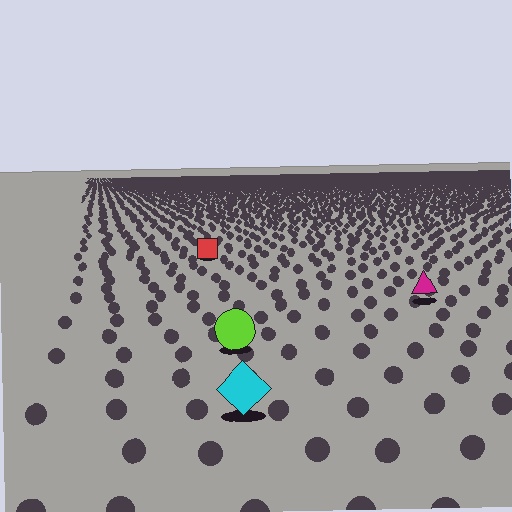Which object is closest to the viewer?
The cyan diamond is closest. The texture marks near it are larger and more spread out.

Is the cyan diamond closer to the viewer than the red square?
Yes. The cyan diamond is closer — you can tell from the texture gradient: the ground texture is coarser near it.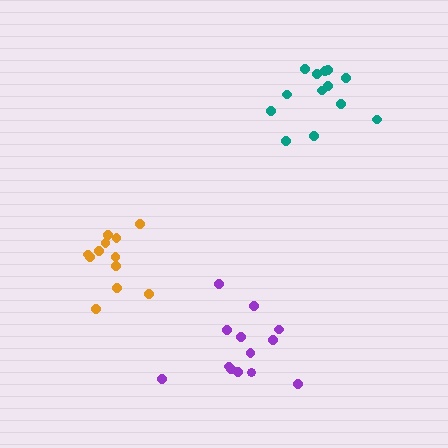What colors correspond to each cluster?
The clusters are colored: orange, purple, teal.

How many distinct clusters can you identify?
There are 3 distinct clusters.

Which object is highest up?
The teal cluster is topmost.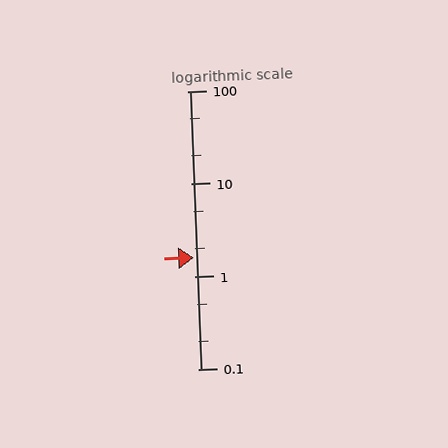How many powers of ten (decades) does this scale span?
The scale spans 3 decades, from 0.1 to 100.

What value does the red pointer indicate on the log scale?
The pointer indicates approximately 1.6.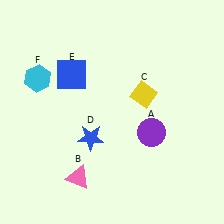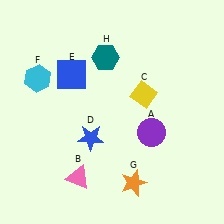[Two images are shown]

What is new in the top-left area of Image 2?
A teal hexagon (H) was added in the top-left area of Image 2.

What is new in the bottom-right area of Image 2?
An orange star (G) was added in the bottom-right area of Image 2.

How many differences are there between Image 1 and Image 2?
There are 2 differences between the two images.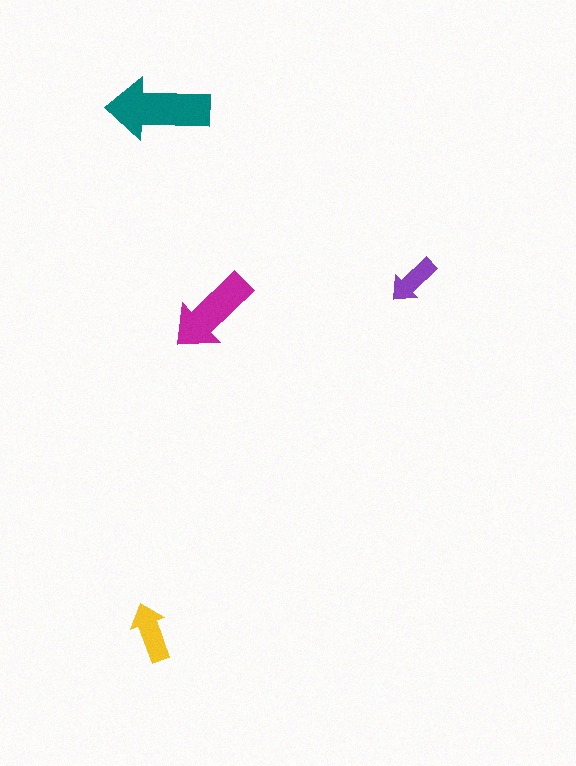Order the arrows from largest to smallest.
the teal one, the magenta one, the yellow one, the purple one.